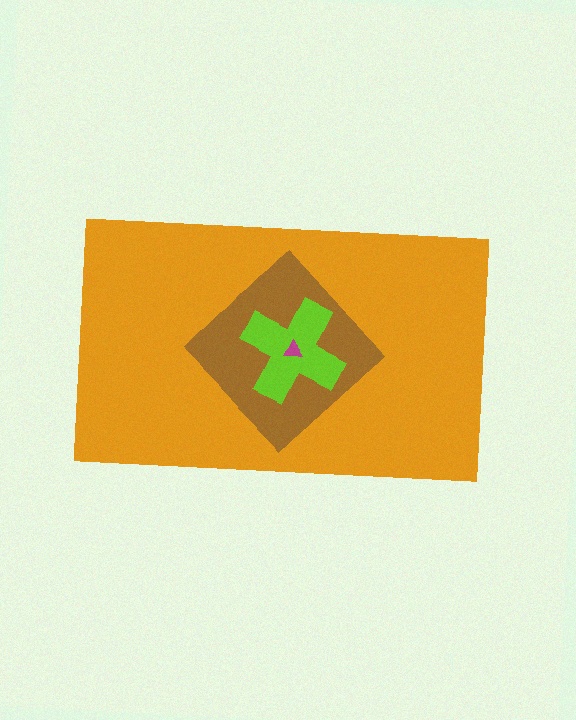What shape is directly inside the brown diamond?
The lime cross.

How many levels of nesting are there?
4.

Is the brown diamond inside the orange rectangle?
Yes.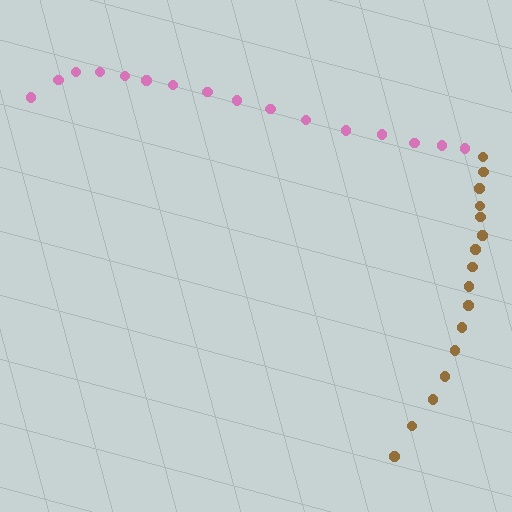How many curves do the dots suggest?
There are 2 distinct paths.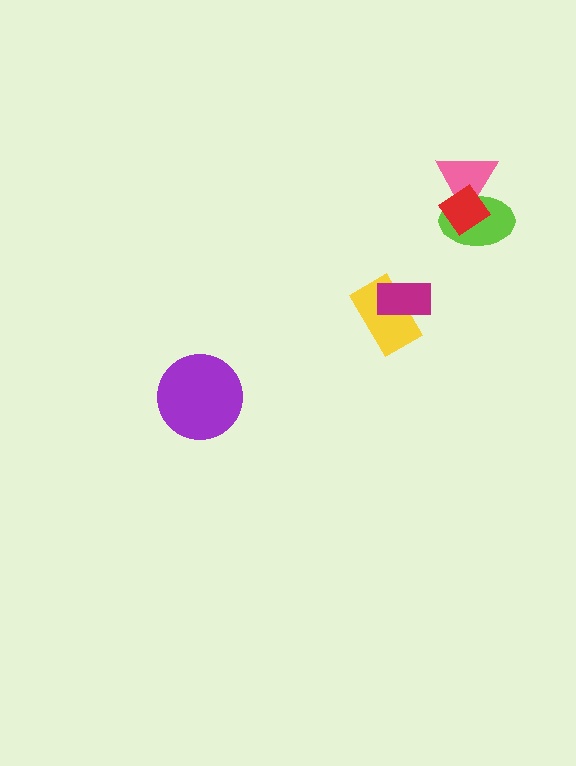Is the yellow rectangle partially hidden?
Yes, it is partially covered by another shape.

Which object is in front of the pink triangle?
The red diamond is in front of the pink triangle.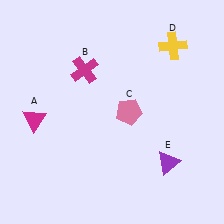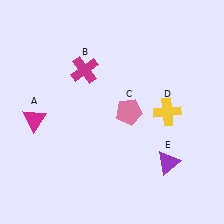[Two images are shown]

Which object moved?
The yellow cross (D) moved down.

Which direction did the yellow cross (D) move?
The yellow cross (D) moved down.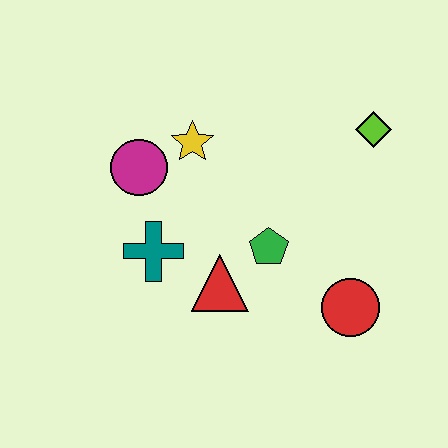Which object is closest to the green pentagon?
The red triangle is closest to the green pentagon.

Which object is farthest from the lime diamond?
The teal cross is farthest from the lime diamond.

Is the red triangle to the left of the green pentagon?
Yes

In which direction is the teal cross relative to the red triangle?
The teal cross is to the left of the red triangle.